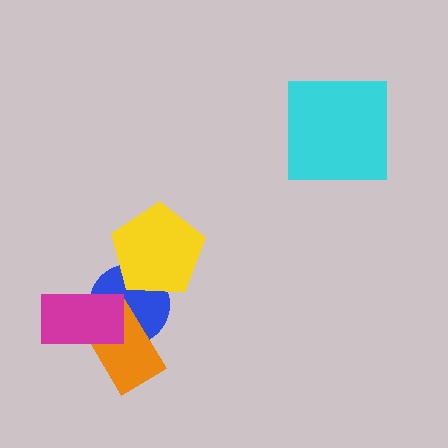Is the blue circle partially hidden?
Yes, it is partially covered by another shape.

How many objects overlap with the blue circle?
3 objects overlap with the blue circle.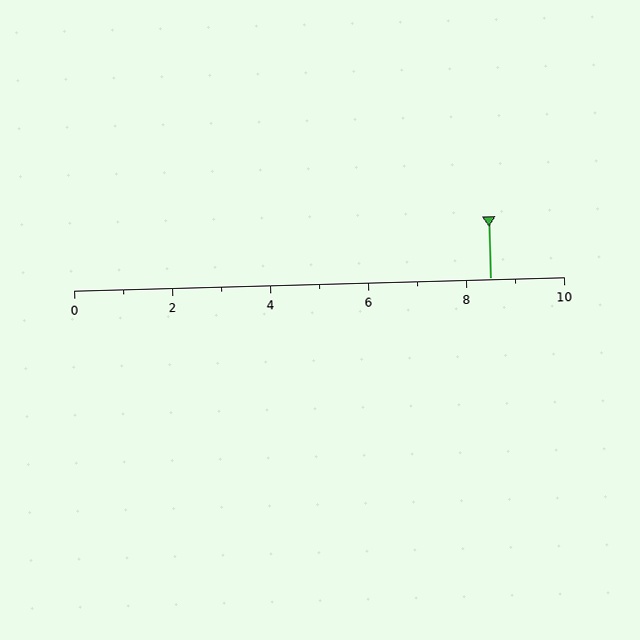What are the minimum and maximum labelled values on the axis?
The axis runs from 0 to 10.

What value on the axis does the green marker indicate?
The marker indicates approximately 8.5.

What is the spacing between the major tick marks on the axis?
The major ticks are spaced 2 apart.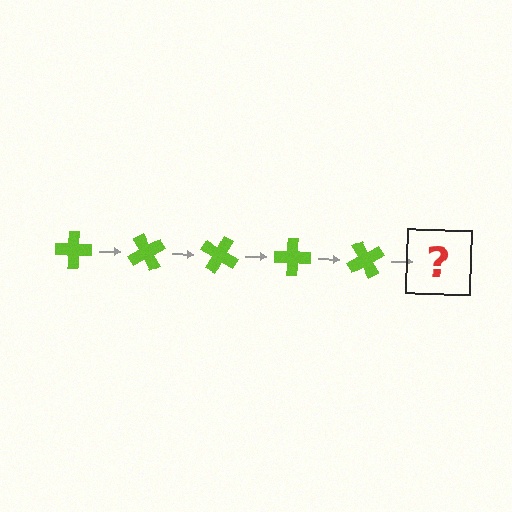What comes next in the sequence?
The next element should be a lime cross rotated 300 degrees.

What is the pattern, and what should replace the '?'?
The pattern is that the cross rotates 60 degrees each step. The '?' should be a lime cross rotated 300 degrees.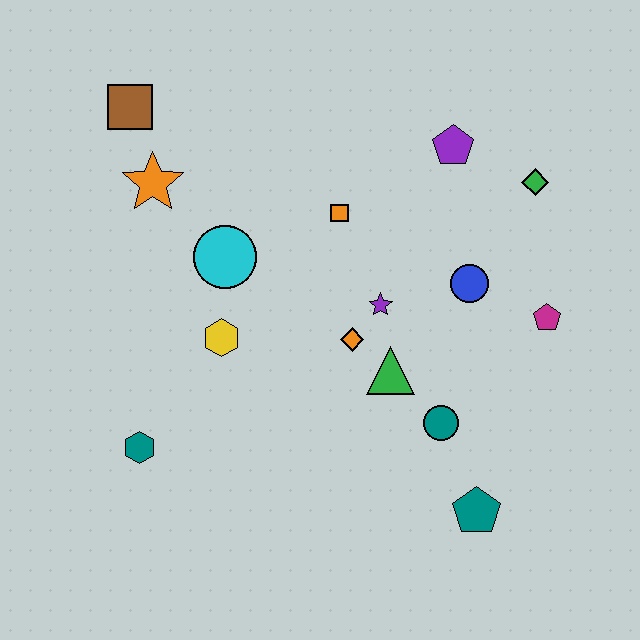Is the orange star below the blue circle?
No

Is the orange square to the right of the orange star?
Yes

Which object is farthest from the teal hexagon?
The green diamond is farthest from the teal hexagon.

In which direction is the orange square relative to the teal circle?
The orange square is above the teal circle.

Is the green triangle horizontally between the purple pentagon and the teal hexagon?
Yes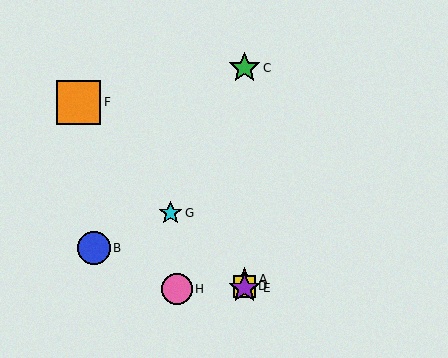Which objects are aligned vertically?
Objects A, C, D, E are aligned vertically.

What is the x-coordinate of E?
Object E is at x≈244.